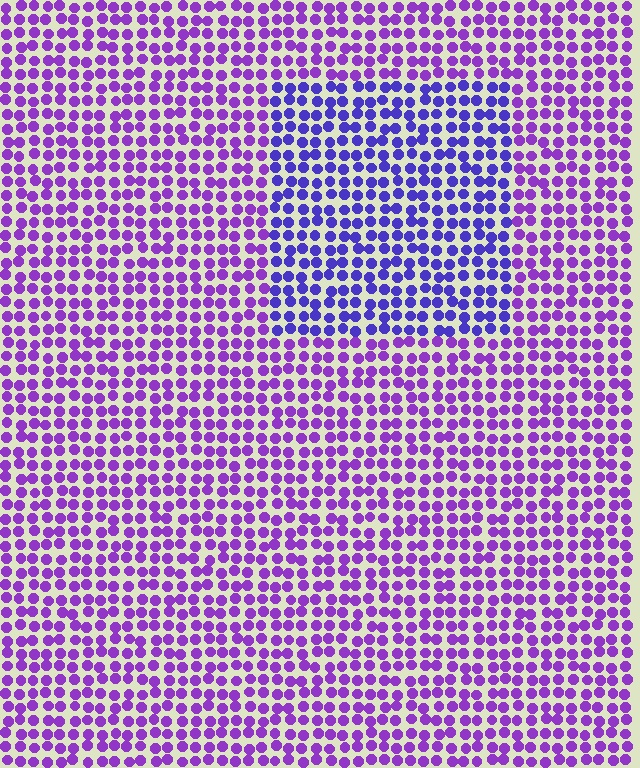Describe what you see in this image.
The image is filled with small purple elements in a uniform arrangement. A rectangle-shaped region is visible where the elements are tinted to a slightly different hue, forming a subtle color boundary.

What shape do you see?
I see a rectangle.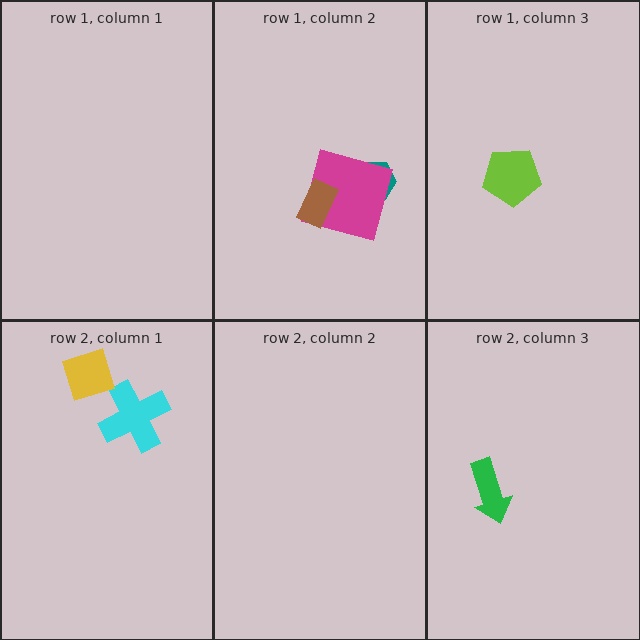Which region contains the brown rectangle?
The row 1, column 2 region.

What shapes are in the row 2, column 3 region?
The green arrow.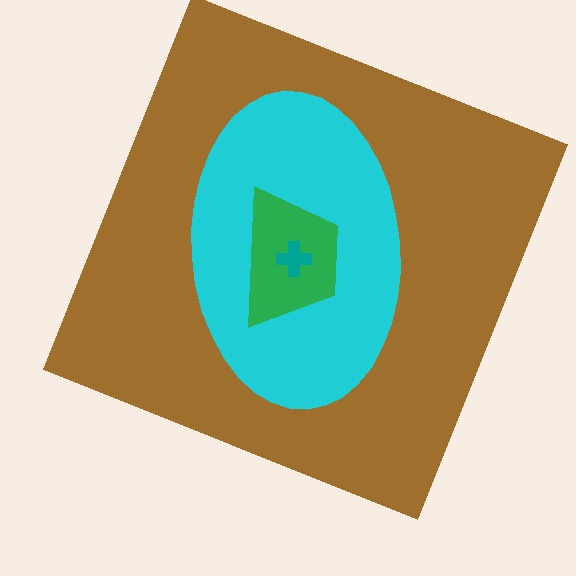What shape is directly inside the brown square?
The cyan ellipse.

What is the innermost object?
The teal cross.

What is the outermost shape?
The brown square.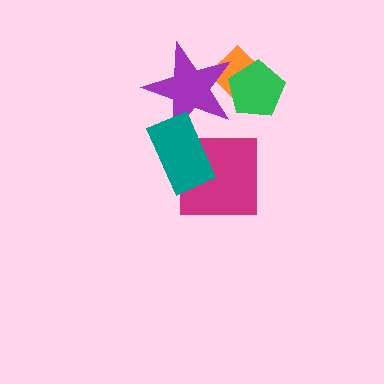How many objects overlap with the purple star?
3 objects overlap with the purple star.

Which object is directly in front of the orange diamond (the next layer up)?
The purple star is directly in front of the orange diamond.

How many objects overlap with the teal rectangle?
2 objects overlap with the teal rectangle.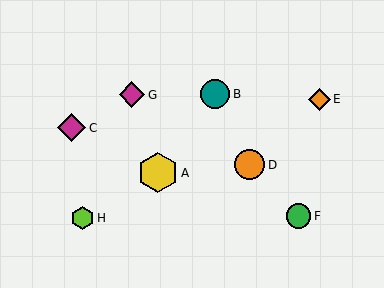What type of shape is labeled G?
Shape G is a magenta diamond.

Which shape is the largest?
The yellow hexagon (labeled A) is the largest.